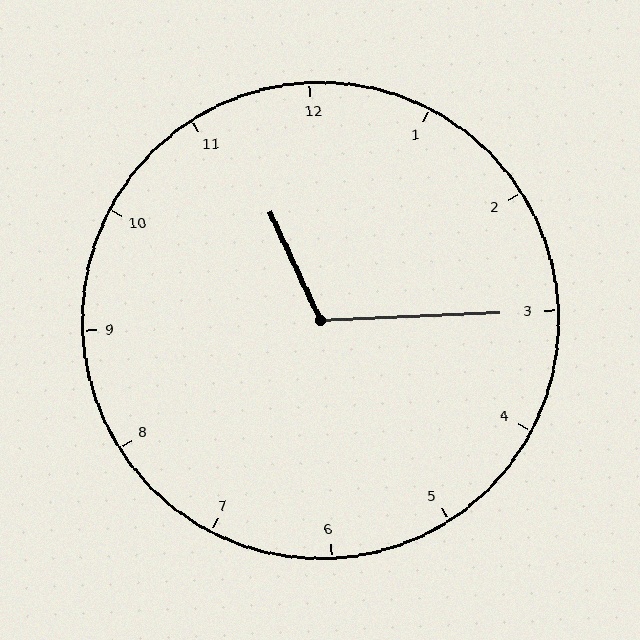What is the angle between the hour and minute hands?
Approximately 112 degrees.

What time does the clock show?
11:15.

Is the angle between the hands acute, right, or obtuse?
It is obtuse.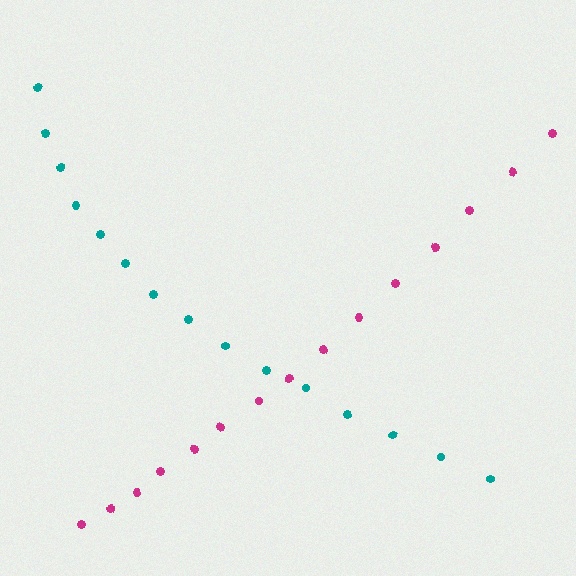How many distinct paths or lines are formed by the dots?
There are 2 distinct paths.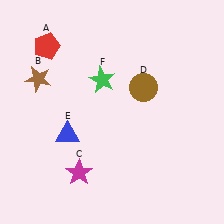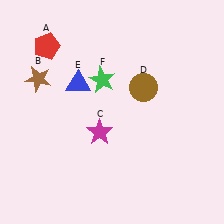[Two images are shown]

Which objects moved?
The objects that moved are: the magenta star (C), the blue triangle (E).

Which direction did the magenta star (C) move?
The magenta star (C) moved up.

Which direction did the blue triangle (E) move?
The blue triangle (E) moved up.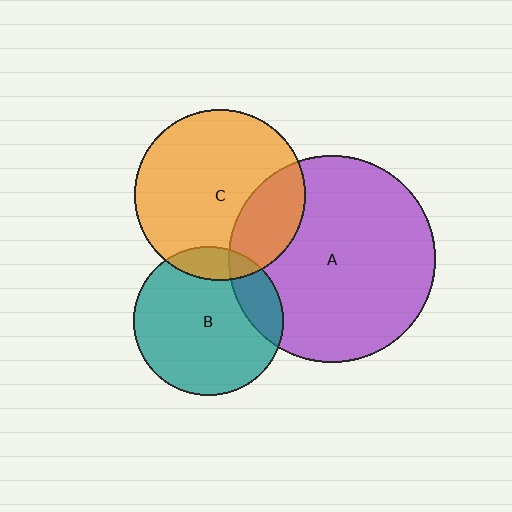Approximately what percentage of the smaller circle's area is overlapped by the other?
Approximately 15%.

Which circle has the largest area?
Circle A (purple).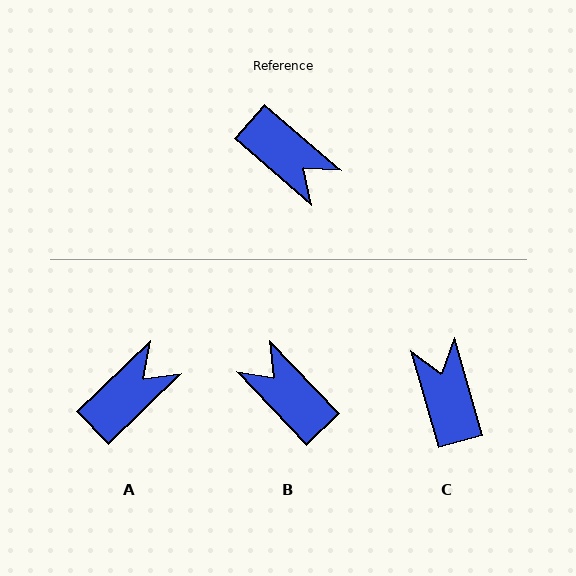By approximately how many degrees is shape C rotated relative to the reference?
Approximately 147 degrees counter-clockwise.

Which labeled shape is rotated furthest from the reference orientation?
B, about 175 degrees away.